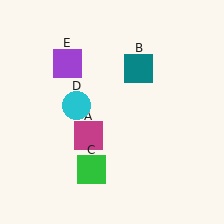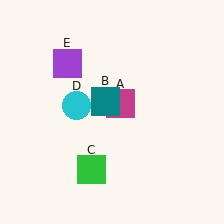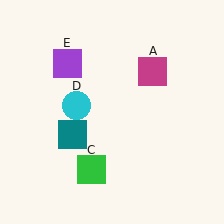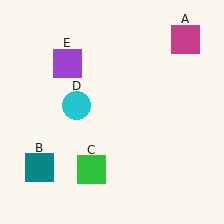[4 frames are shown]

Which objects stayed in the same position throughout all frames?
Green square (object C) and cyan circle (object D) and purple square (object E) remained stationary.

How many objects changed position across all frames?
2 objects changed position: magenta square (object A), teal square (object B).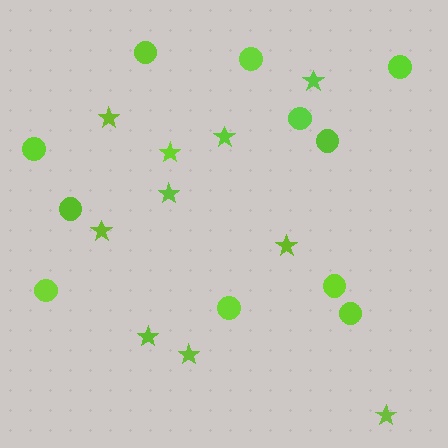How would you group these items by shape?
There are 2 groups: one group of stars (10) and one group of circles (11).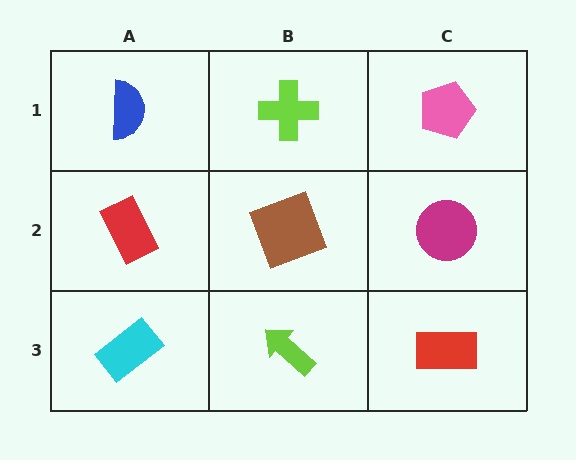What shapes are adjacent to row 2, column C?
A pink pentagon (row 1, column C), a red rectangle (row 3, column C), a brown square (row 2, column B).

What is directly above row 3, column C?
A magenta circle.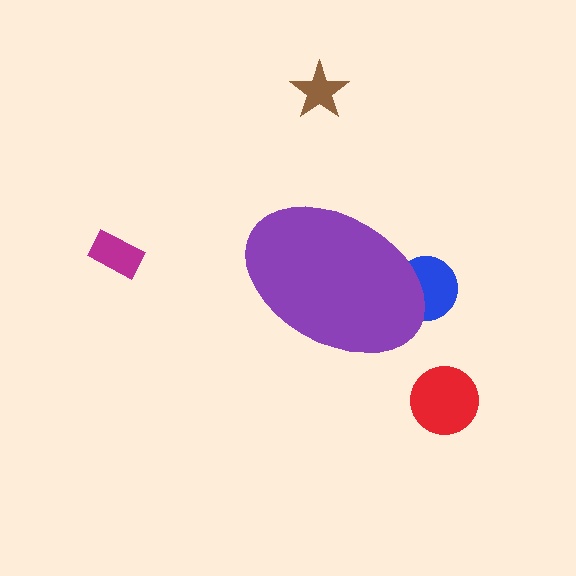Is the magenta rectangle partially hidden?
No, the magenta rectangle is fully visible.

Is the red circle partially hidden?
No, the red circle is fully visible.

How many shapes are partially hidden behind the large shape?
1 shape is partially hidden.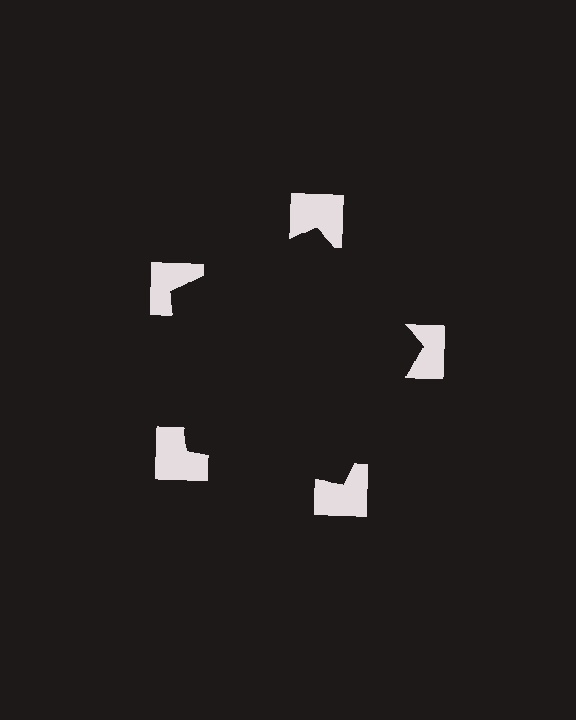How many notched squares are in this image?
There are 5 — one at each vertex of the illusory pentagon.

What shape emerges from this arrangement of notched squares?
An illusory pentagon — its edges are inferred from the aligned wedge cuts in the notched squares, not physically drawn.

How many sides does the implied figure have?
5 sides.